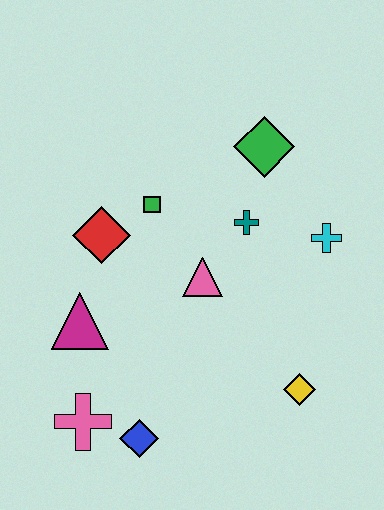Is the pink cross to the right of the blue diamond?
No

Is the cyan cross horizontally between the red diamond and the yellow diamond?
No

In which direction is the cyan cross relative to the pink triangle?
The cyan cross is to the right of the pink triangle.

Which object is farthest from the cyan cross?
The pink cross is farthest from the cyan cross.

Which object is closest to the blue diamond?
The pink cross is closest to the blue diamond.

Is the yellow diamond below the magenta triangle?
Yes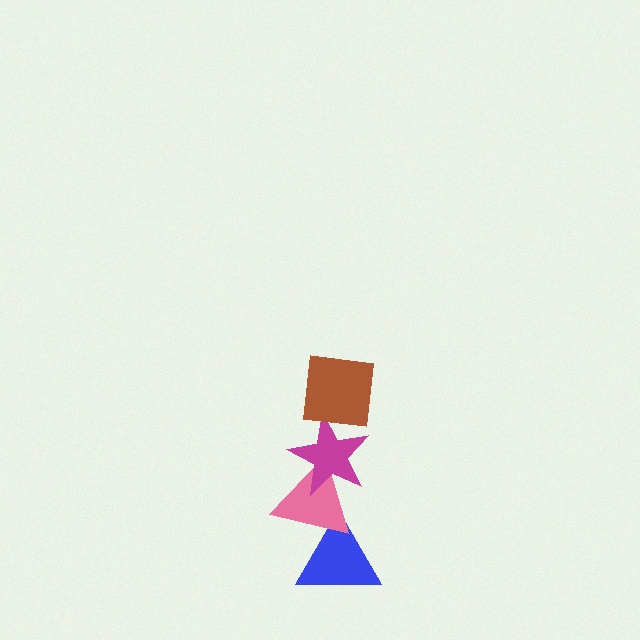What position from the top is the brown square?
The brown square is 1st from the top.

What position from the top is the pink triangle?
The pink triangle is 3rd from the top.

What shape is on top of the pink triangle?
The magenta star is on top of the pink triangle.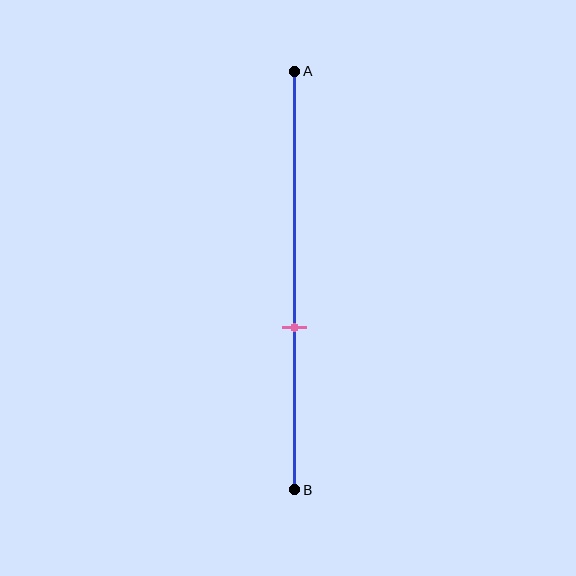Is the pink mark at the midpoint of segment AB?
No, the mark is at about 60% from A, not at the 50% midpoint.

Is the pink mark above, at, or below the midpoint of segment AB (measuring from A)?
The pink mark is below the midpoint of segment AB.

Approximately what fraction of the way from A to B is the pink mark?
The pink mark is approximately 60% of the way from A to B.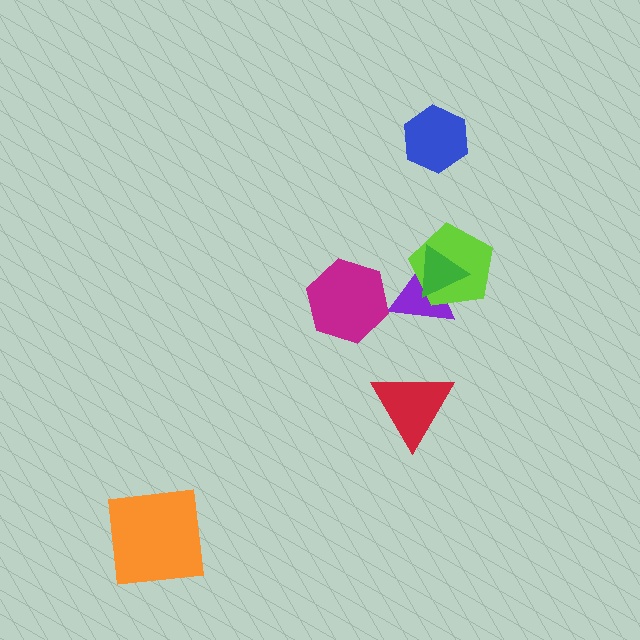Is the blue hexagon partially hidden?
No, no other shape covers it.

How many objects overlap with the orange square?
0 objects overlap with the orange square.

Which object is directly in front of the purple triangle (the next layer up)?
The lime pentagon is directly in front of the purple triangle.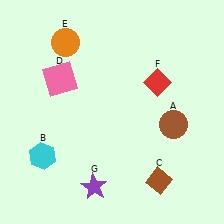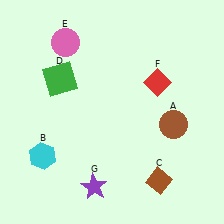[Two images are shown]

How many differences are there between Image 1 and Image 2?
There are 2 differences between the two images.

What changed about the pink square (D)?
In Image 1, D is pink. In Image 2, it changed to green.